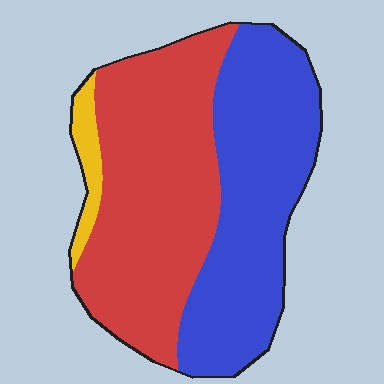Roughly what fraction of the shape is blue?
Blue covers 44% of the shape.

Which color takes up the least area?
Yellow, at roughly 5%.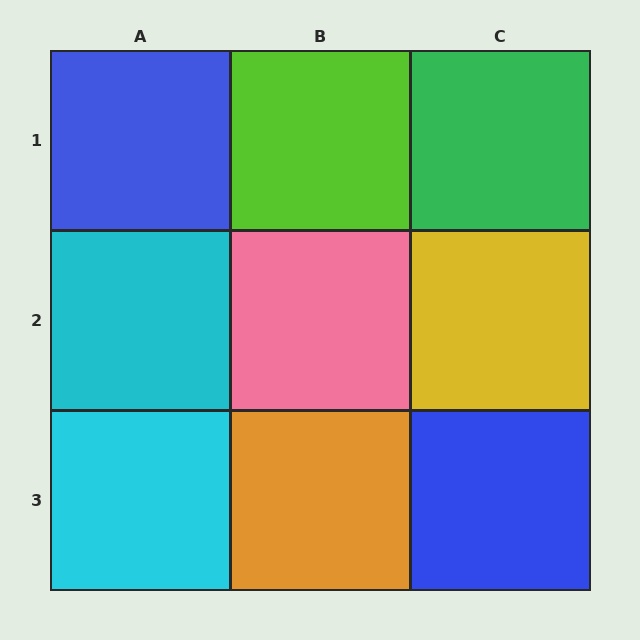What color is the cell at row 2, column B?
Pink.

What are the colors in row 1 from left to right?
Blue, lime, green.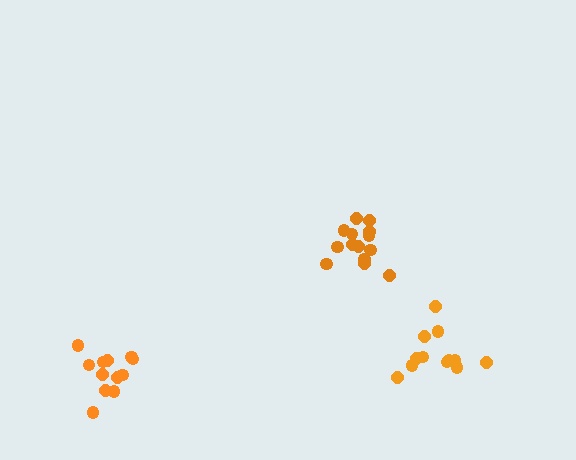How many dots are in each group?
Group 1: 12 dots, Group 2: 12 dots, Group 3: 14 dots (38 total).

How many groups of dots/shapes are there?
There are 3 groups.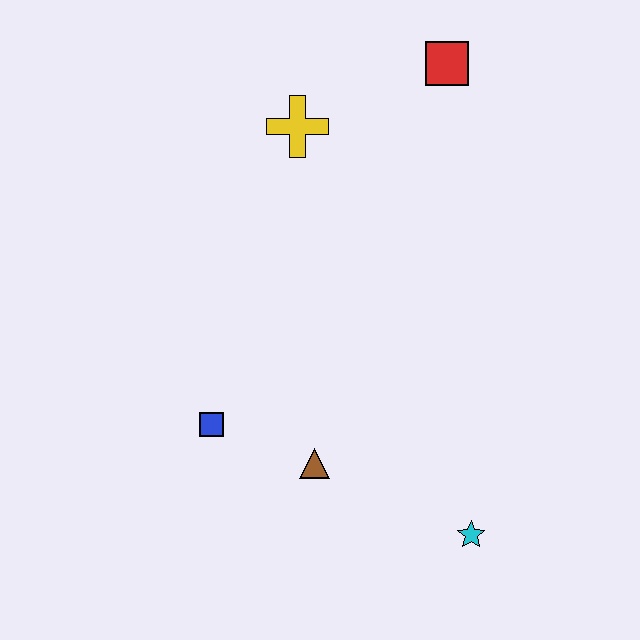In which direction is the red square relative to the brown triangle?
The red square is above the brown triangle.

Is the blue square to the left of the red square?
Yes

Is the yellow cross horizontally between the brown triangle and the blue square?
Yes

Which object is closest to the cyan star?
The brown triangle is closest to the cyan star.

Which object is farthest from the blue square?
The red square is farthest from the blue square.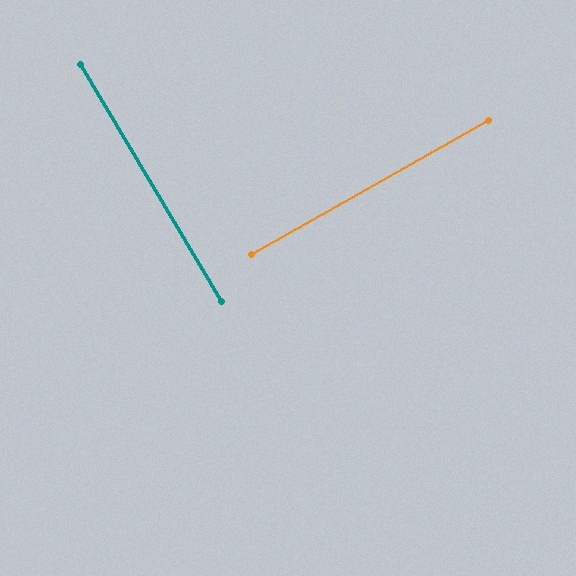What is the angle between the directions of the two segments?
Approximately 89 degrees.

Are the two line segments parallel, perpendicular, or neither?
Perpendicular — they meet at approximately 89°.